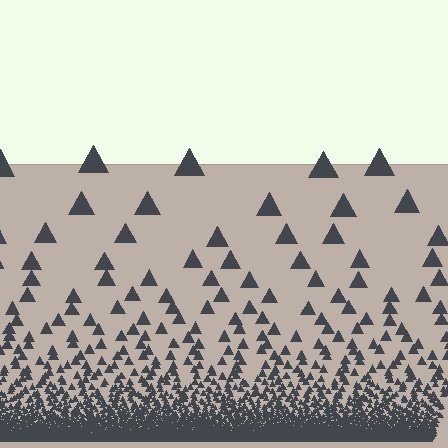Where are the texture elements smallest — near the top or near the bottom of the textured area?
Near the bottom.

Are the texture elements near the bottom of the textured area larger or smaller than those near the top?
Smaller. The gradient is inverted — elements near the bottom are smaller and denser.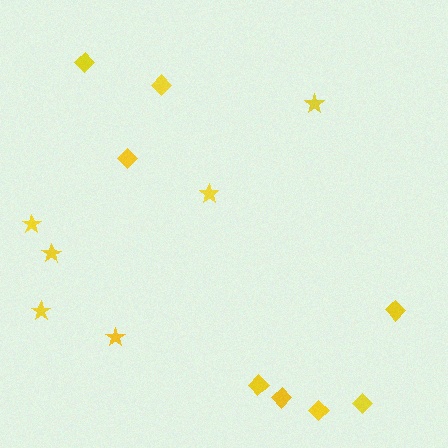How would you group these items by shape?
There are 2 groups: one group of diamonds (8) and one group of stars (6).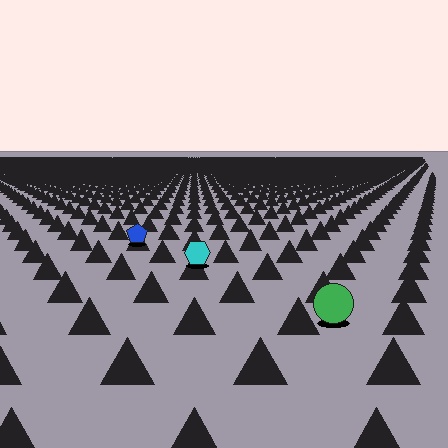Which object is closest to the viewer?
The green circle is closest. The texture marks near it are larger and more spread out.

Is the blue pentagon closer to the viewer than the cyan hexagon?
No. The cyan hexagon is closer — you can tell from the texture gradient: the ground texture is coarser near it.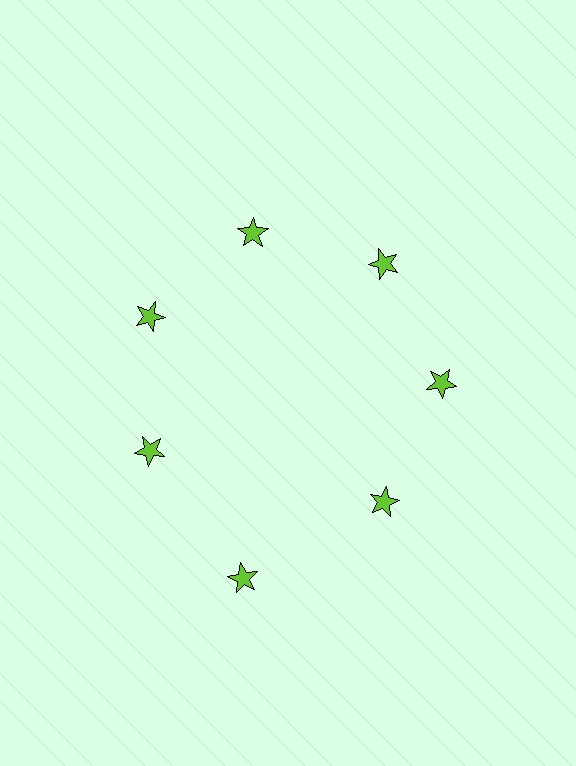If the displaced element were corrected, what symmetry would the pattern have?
It would have 7-fold rotational symmetry — the pattern would map onto itself every 51 degrees.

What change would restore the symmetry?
The symmetry would be restored by moving it inward, back onto the ring so that all 7 stars sit at equal angles and equal distance from the center.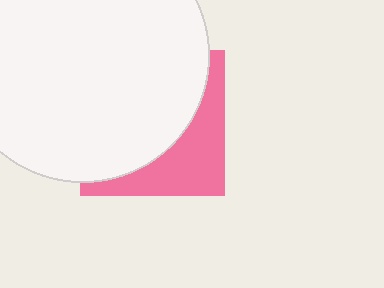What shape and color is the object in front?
The object in front is a white circle.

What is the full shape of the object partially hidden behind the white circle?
The partially hidden object is a pink square.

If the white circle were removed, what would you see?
You would see the complete pink square.